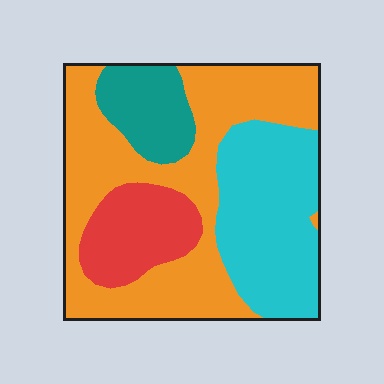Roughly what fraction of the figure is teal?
Teal takes up about one eighth (1/8) of the figure.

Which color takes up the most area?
Orange, at roughly 45%.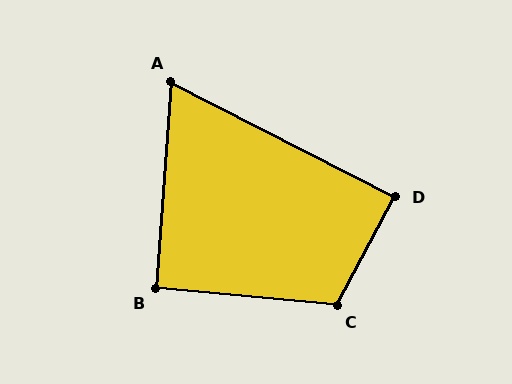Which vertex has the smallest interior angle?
A, at approximately 67 degrees.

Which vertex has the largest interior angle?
C, at approximately 113 degrees.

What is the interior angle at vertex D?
Approximately 89 degrees (approximately right).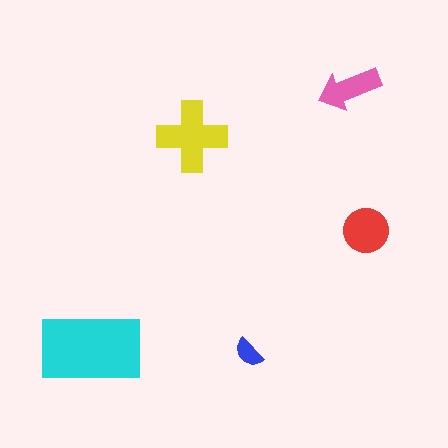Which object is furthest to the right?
The red circle is rightmost.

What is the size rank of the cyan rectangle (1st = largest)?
1st.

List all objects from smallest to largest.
The blue semicircle, the pink arrow, the red circle, the yellow cross, the cyan rectangle.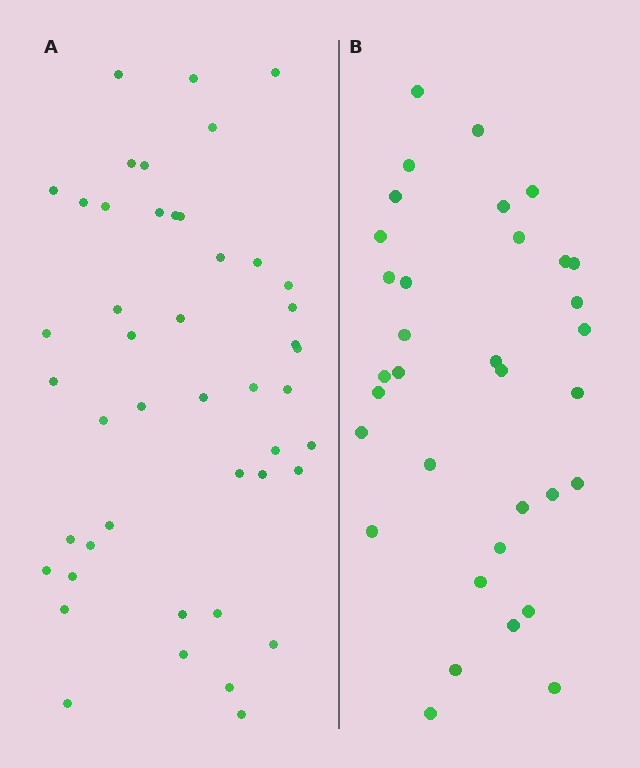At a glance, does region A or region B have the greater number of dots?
Region A (the left region) has more dots.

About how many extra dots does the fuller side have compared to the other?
Region A has roughly 12 or so more dots than region B.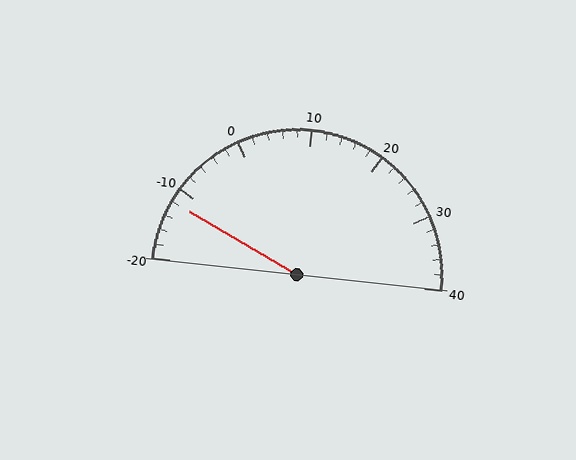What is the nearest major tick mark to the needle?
The nearest major tick mark is -10.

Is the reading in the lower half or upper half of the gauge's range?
The reading is in the lower half of the range (-20 to 40).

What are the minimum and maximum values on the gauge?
The gauge ranges from -20 to 40.